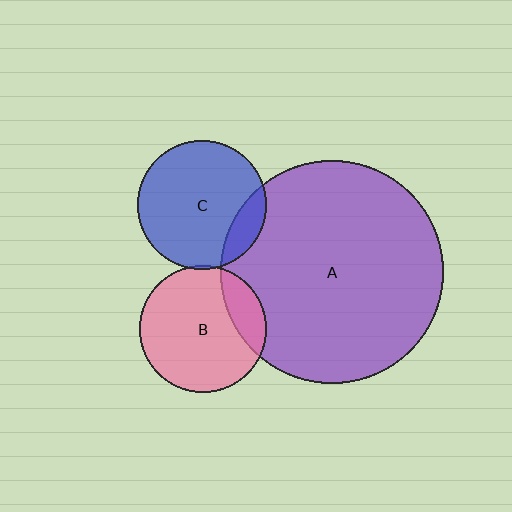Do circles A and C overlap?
Yes.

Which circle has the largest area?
Circle A (purple).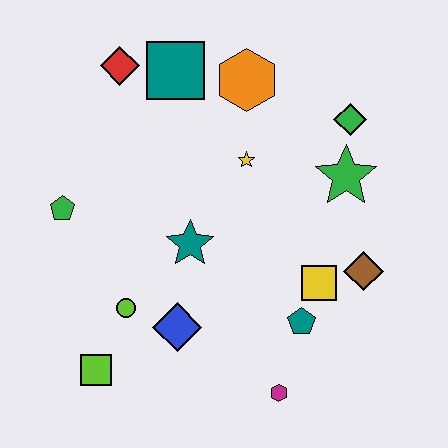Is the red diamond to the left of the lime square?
No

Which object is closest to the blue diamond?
The lime circle is closest to the blue diamond.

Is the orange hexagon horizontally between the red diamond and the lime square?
No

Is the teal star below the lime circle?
No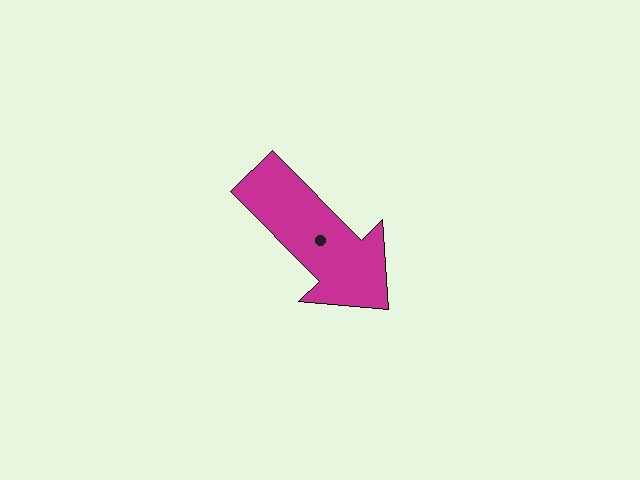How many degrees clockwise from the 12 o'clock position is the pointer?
Approximately 135 degrees.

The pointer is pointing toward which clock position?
Roughly 5 o'clock.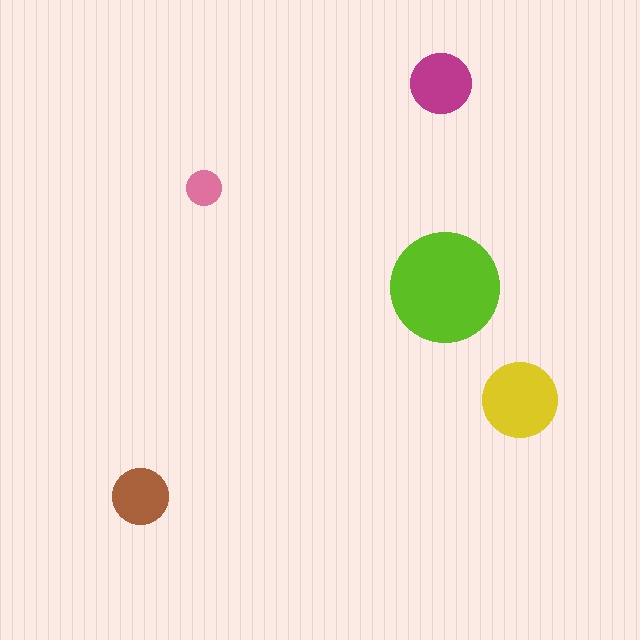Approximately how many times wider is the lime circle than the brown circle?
About 2 times wider.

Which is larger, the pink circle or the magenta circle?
The magenta one.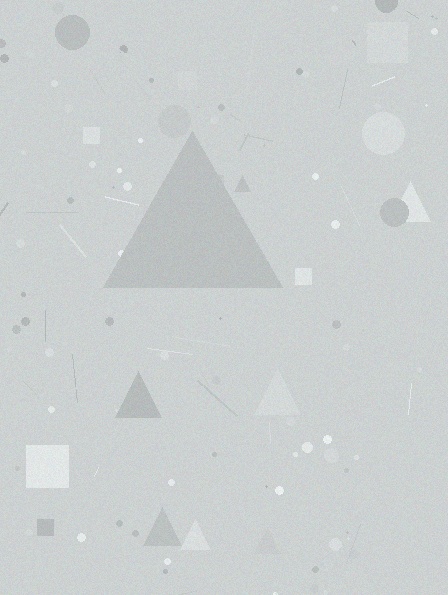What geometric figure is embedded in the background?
A triangle is embedded in the background.